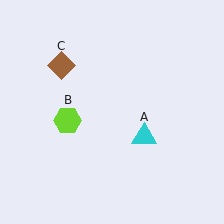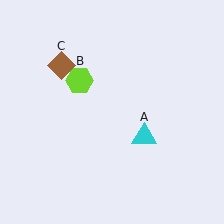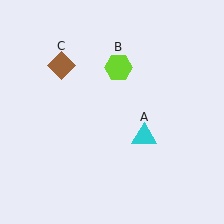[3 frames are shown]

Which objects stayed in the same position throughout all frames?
Cyan triangle (object A) and brown diamond (object C) remained stationary.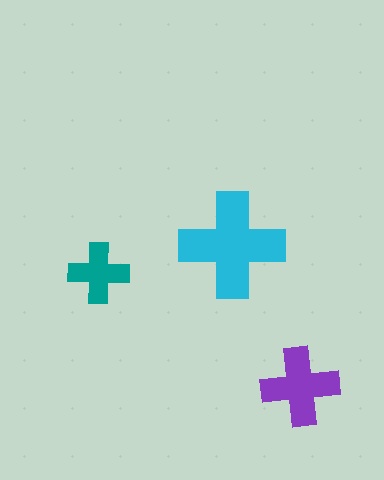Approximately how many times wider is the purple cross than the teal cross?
About 1.5 times wider.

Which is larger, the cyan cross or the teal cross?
The cyan one.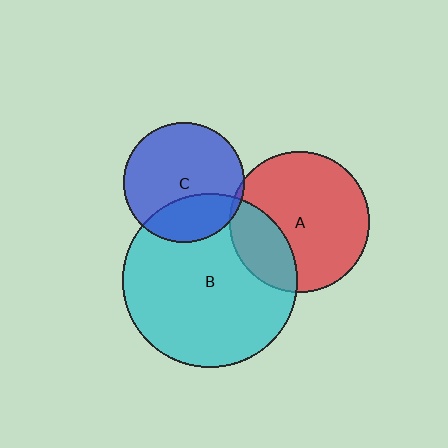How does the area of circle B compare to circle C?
Approximately 2.1 times.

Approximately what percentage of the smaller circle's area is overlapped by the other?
Approximately 25%.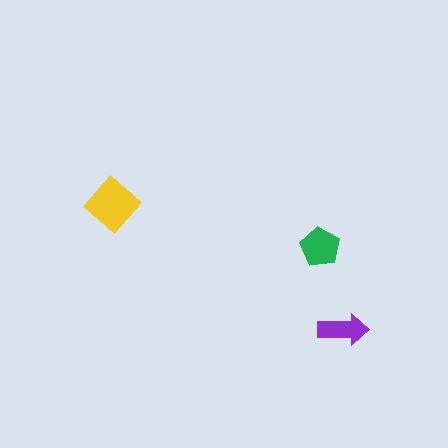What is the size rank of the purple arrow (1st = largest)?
3rd.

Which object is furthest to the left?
The yellow diamond is leftmost.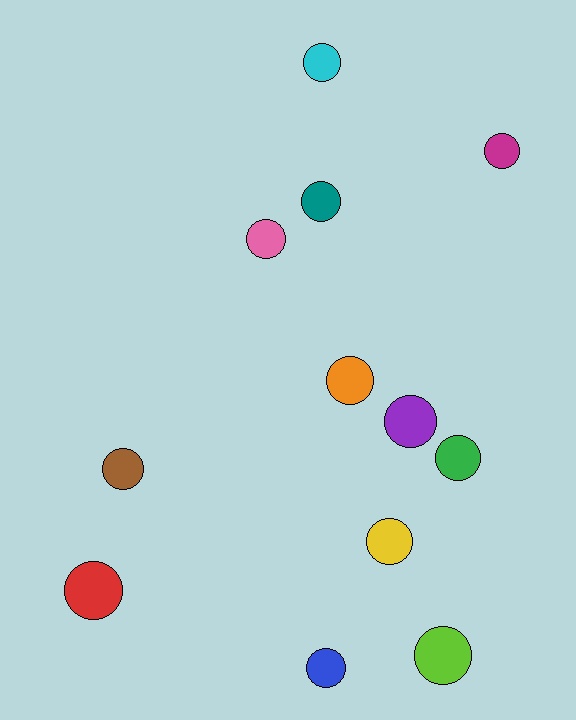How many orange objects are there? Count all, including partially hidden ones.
There is 1 orange object.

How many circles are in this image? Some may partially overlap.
There are 12 circles.